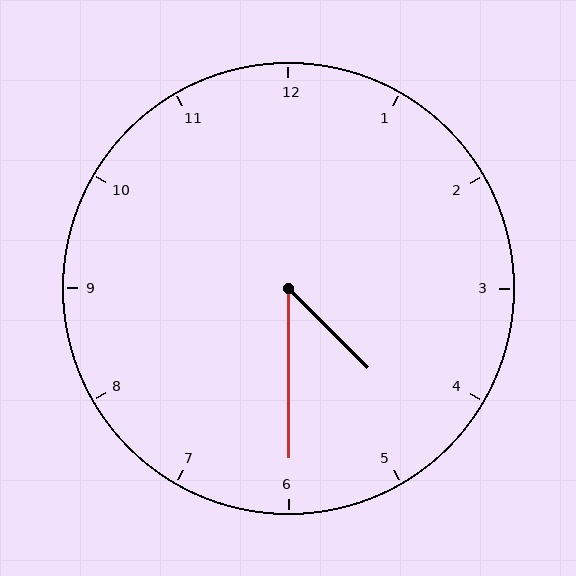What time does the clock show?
4:30.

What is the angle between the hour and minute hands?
Approximately 45 degrees.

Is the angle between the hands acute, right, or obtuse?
It is acute.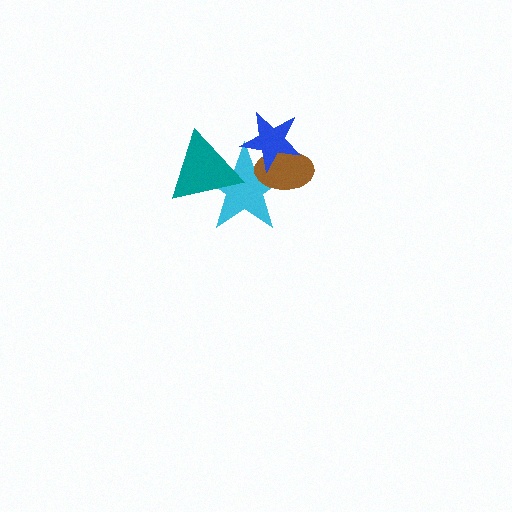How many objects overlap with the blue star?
2 objects overlap with the blue star.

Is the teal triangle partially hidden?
No, no other shape covers it.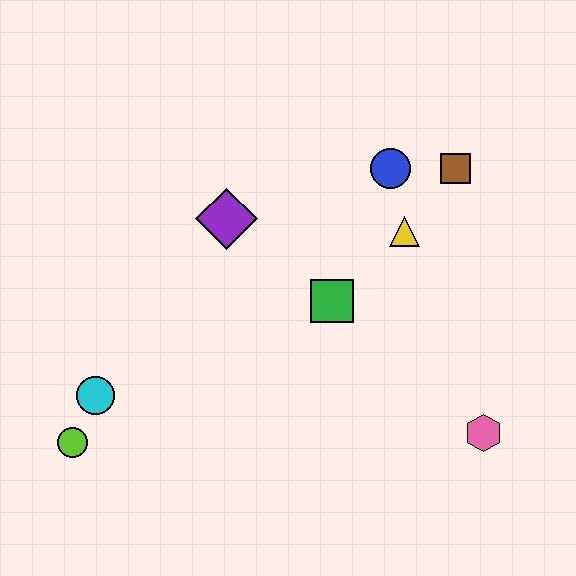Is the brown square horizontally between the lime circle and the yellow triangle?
No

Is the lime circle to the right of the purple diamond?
No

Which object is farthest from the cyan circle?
The brown square is farthest from the cyan circle.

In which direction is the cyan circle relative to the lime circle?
The cyan circle is above the lime circle.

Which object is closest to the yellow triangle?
The blue circle is closest to the yellow triangle.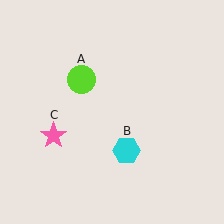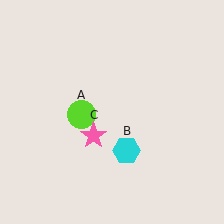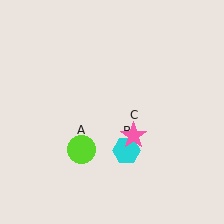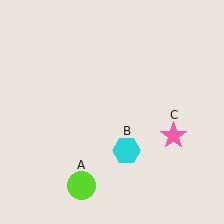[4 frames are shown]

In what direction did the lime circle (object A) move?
The lime circle (object A) moved down.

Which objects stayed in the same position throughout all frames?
Cyan hexagon (object B) remained stationary.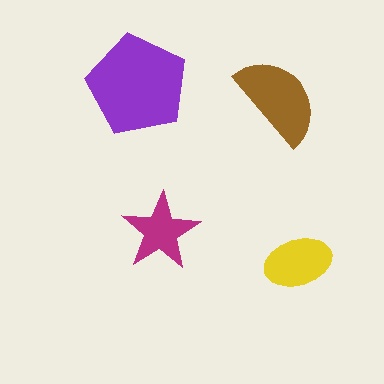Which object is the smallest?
The magenta star.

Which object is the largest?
The purple pentagon.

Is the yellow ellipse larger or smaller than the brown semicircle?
Smaller.